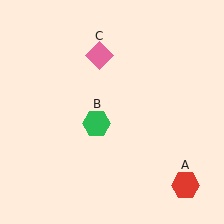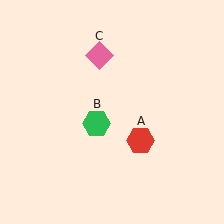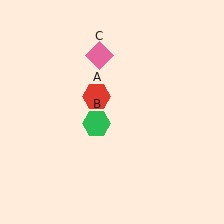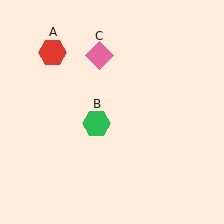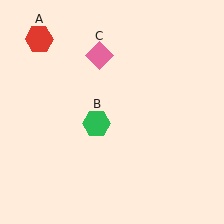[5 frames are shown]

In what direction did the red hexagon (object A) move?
The red hexagon (object A) moved up and to the left.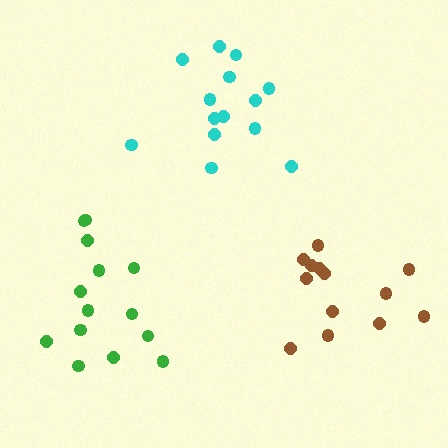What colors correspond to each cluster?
The clusters are colored: brown, green, cyan.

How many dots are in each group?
Group 1: 13 dots, Group 2: 14 dots, Group 3: 14 dots (41 total).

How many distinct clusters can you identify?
There are 3 distinct clusters.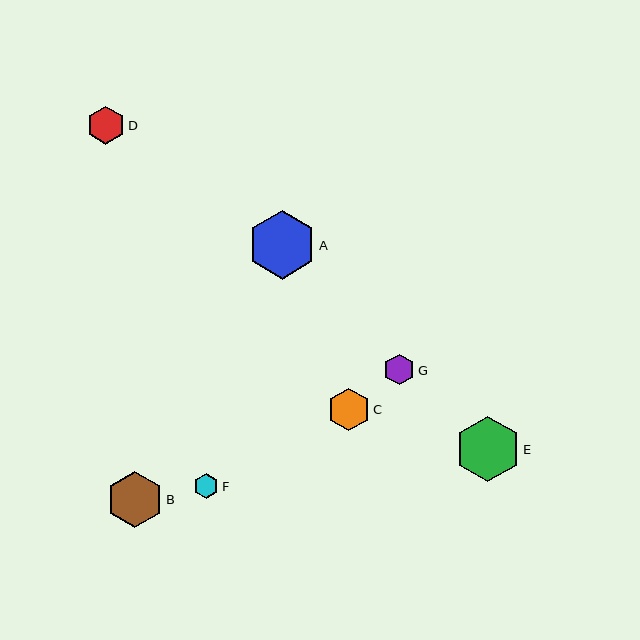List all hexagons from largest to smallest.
From largest to smallest: A, E, B, C, D, G, F.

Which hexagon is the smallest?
Hexagon F is the smallest with a size of approximately 25 pixels.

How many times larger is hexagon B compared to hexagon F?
Hexagon B is approximately 2.3 times the size of hexagon F.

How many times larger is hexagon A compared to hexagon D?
Hexagon A is approximately 1.8 times the size of hexagon D.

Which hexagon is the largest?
Hexagon A is the largest with a size of approximately 68 pixels.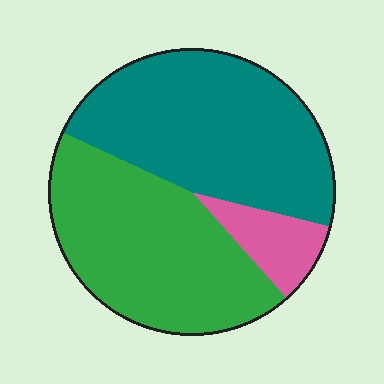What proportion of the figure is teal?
Teal takes up about one half (1/2) of the figure.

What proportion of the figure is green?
Green covers about 45% of the figure.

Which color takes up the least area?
Pink, at roughly 10%.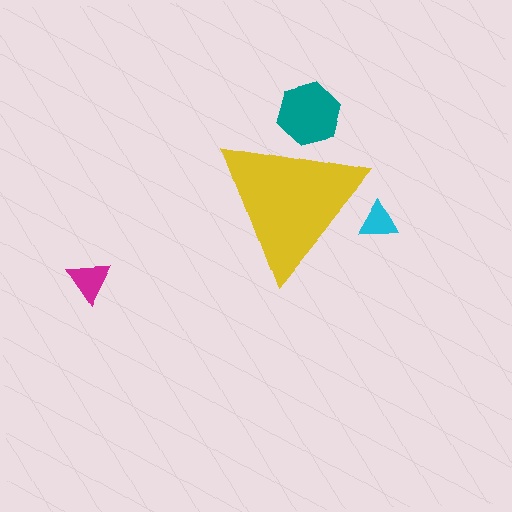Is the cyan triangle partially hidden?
Yes, the cyan triangle is partially hidden behind the yellow triangle.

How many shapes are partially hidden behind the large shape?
2 shapes are partially hidden.